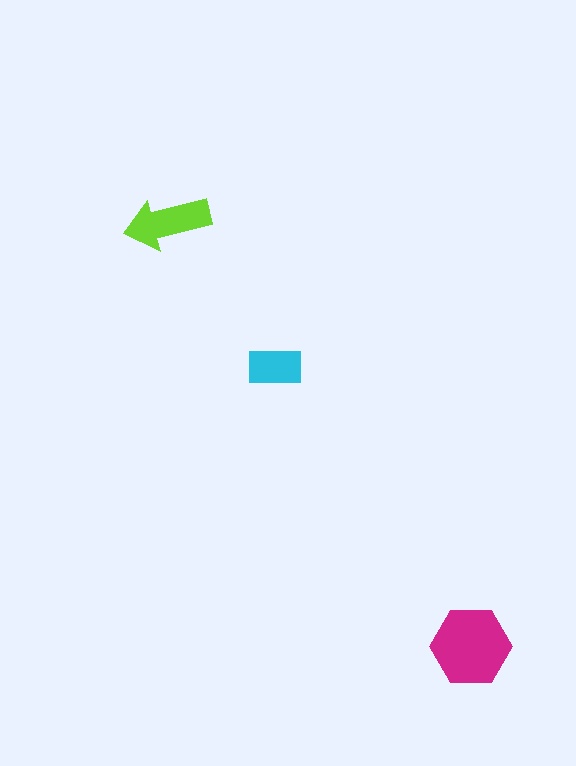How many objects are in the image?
There are 3 objects in the image.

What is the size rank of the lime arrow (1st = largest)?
2nd.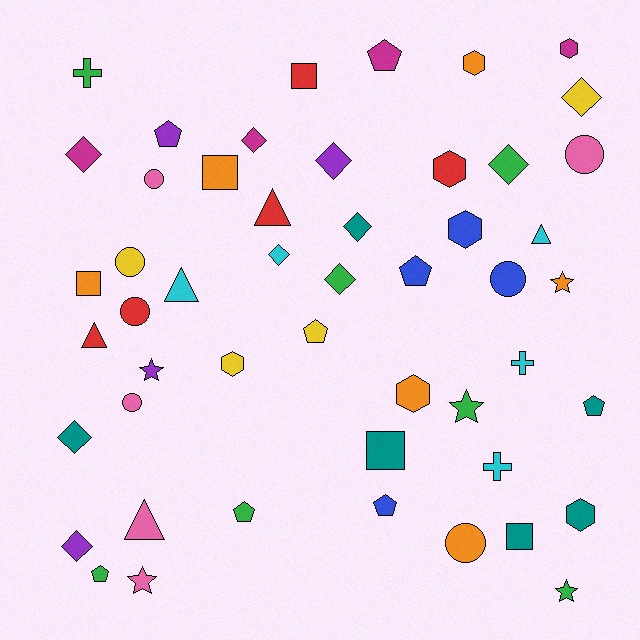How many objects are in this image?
There are 50 objects.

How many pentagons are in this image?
There are 8 pentagons.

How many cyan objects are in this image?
There are 5 cyan objects.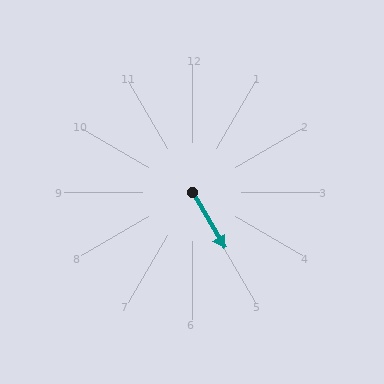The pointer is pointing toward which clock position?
Roughly 5 o'clock.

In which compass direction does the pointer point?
Southeast.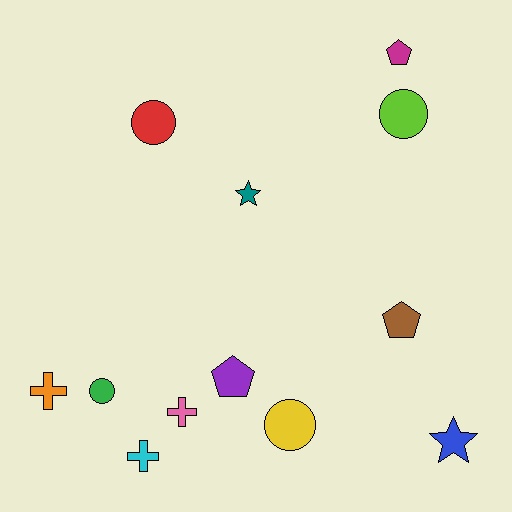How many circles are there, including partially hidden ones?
There are 4 circles.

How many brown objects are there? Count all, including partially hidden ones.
There is 1 brown object.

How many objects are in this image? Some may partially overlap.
There are 12 objects.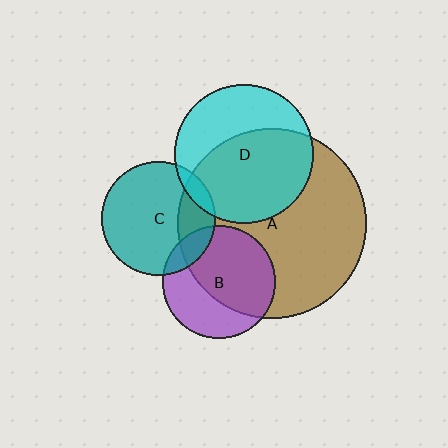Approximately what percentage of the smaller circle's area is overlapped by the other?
Approximately 15%.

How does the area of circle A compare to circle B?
Approximately 2.8 times.